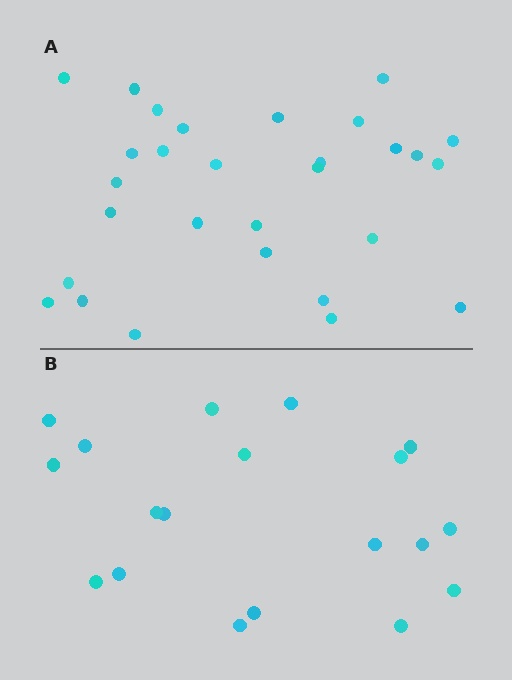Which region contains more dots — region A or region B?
Region A (the top region) has more dots.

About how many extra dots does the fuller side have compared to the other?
Region A has roughly 10 or so more dots than region B.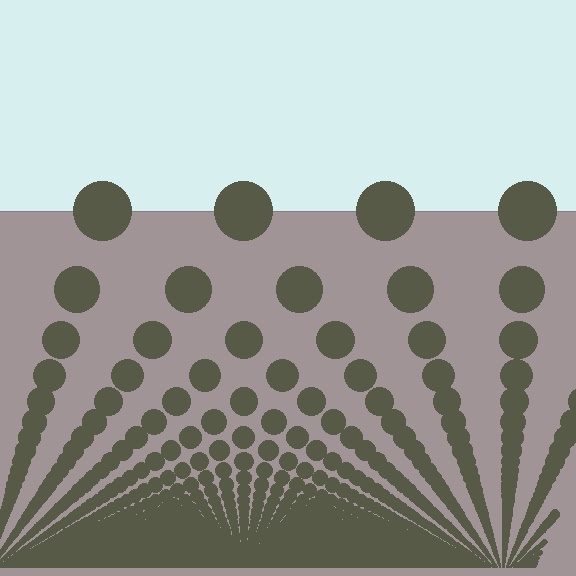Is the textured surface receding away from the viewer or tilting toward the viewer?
The surface appears to tilt toward the viewer. Texture elements get larger and sparser toward the top.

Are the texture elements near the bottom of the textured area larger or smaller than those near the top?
Smaller. The gradient is inverted — elements near the bottom are smaller and denser.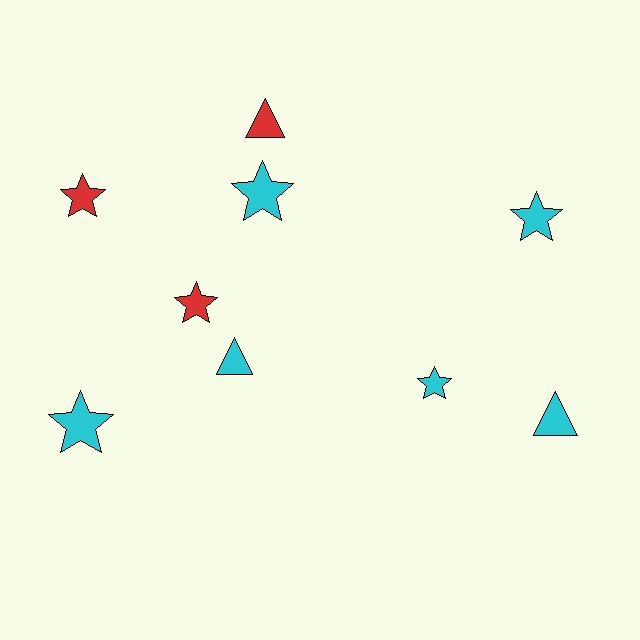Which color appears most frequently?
Cyan, with 6 objects.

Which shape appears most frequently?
Star, with 6 objects.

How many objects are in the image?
There are 9 objects.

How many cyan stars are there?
There are 4 cyan stars.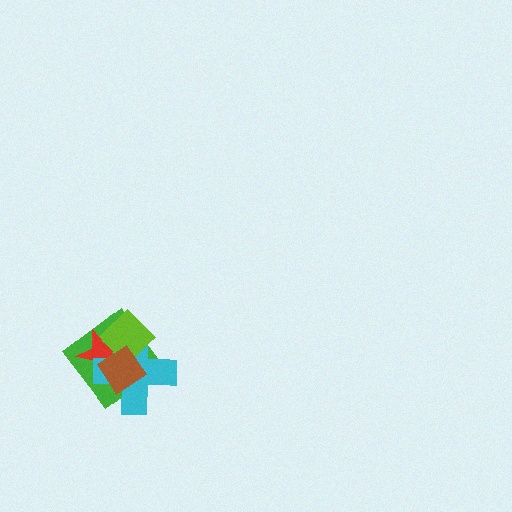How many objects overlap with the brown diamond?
4 objects overlap with the brown diamond.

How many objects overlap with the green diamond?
4 objects overlap with the green diamond.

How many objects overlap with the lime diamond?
4 objects overlap with the lime diamond.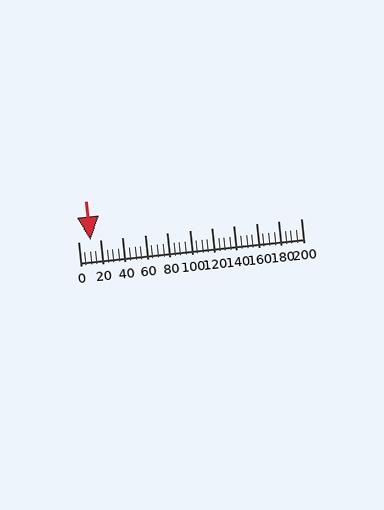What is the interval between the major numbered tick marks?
The major tick marks are spaced 20 units apart.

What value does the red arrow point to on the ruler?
The red arrow points to approximately 11.